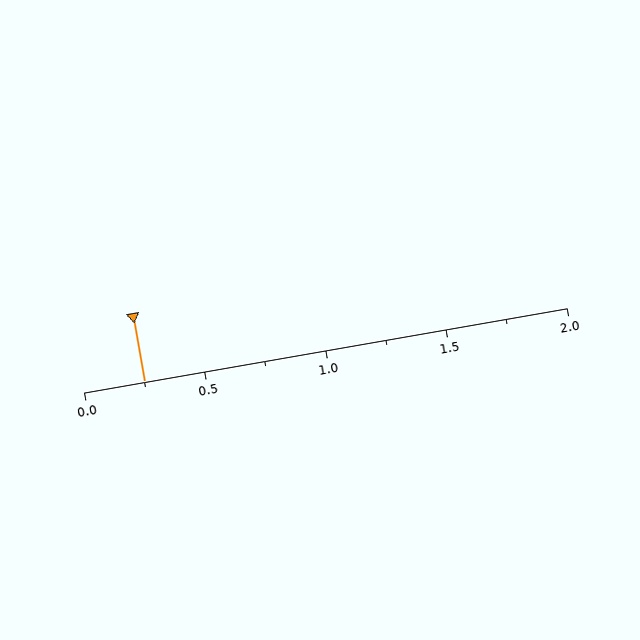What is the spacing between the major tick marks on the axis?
The major ticks are spaced 0.5 apart.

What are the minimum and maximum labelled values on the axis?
The axis runs from 0.0 to 2.0.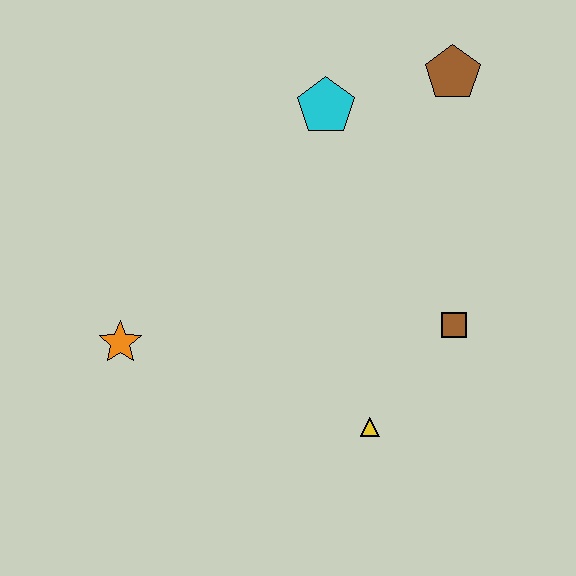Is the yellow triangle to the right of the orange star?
Yes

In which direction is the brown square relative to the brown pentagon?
The brown square is below the brown pentagon.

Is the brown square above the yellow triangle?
Yes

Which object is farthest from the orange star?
The brown pentagon is farthest from the orange star.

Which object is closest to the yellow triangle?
The brown square is closest to the yellow triangle.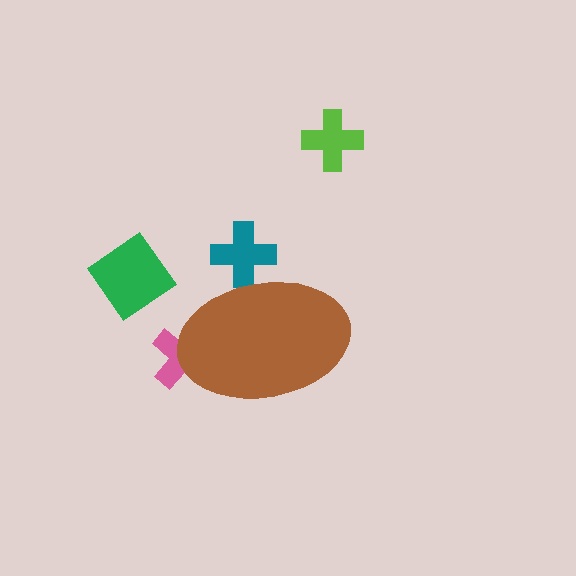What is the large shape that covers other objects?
A brown ellipse.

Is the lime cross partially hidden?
No, the lime cross is fully visible.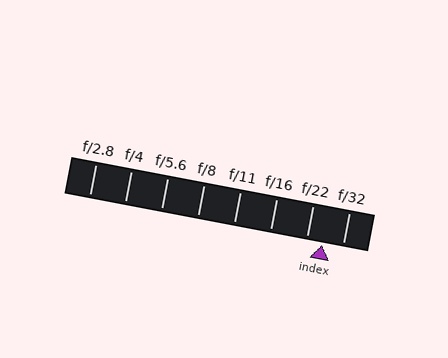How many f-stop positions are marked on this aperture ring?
There are 8 f-stop positions marked.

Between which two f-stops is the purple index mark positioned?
The index mark is between f/22 and f/32.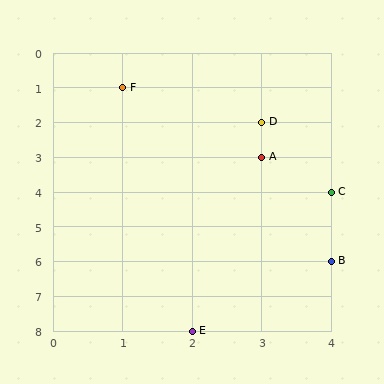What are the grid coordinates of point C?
Point C is at grid coordinates (4, 4).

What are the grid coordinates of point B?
Point B is at grid coordinates (4, 6).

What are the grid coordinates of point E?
Point E is at grid coordinates (2, 8).